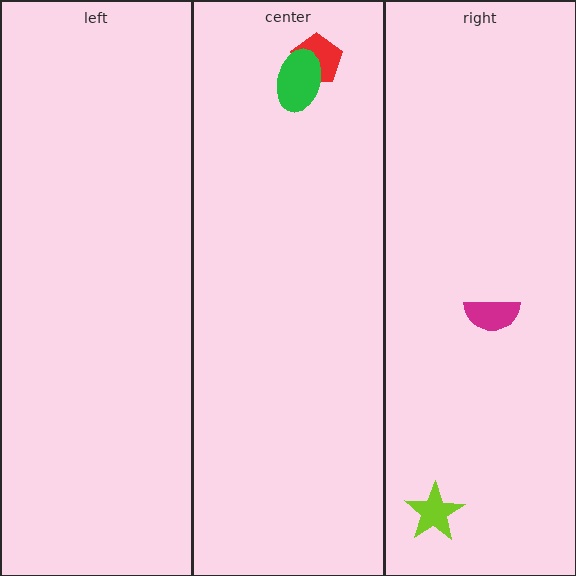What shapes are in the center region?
The red pentagon, the green ellipse.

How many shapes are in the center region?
2.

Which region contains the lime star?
The right region.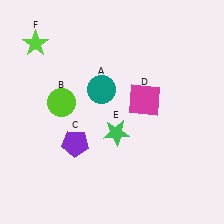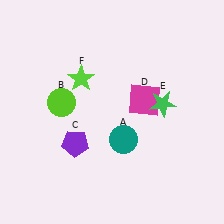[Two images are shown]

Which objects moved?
The objects that moved are: the teal circle (A), the green star (E), the lime star (F).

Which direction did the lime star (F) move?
The lime star (F) moved right.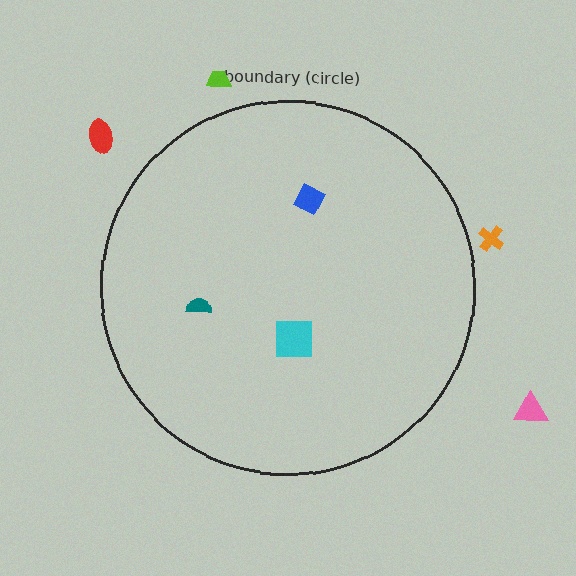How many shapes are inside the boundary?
3 inside, 4 outside.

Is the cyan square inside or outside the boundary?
Inside.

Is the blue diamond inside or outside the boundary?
Inside.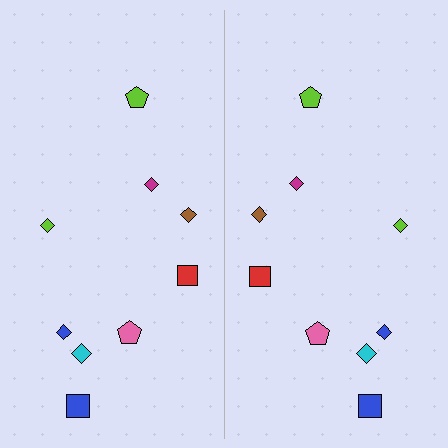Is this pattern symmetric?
Yes, this pattern has bilateral (reflection) symmetry.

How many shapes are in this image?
There are 18 shapes in this image.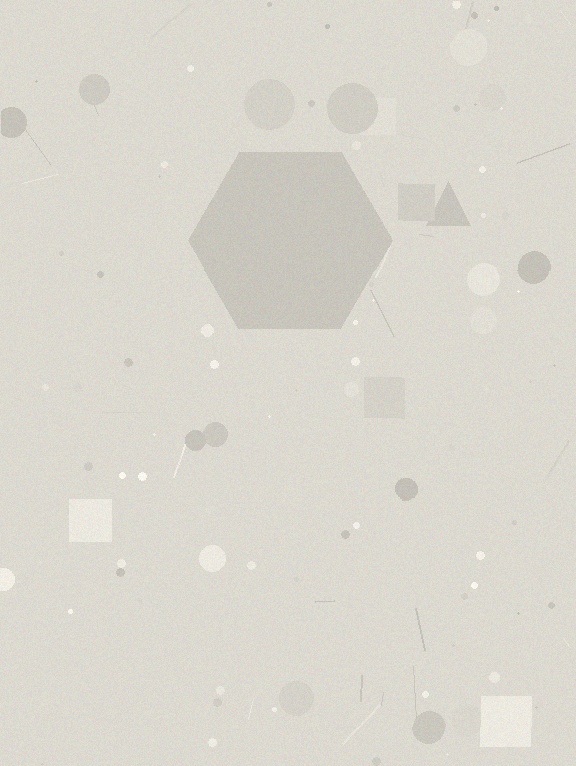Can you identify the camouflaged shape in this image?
The camouflaged shape is a hexagon.